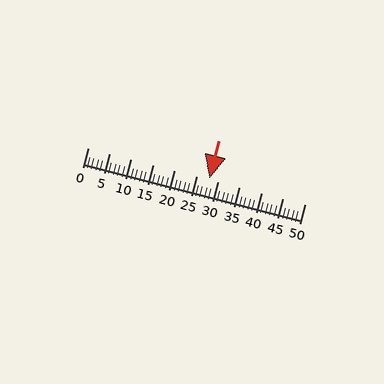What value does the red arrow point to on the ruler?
The red arrow points to approximately 28.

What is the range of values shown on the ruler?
The ruler shows values from 0 to 50.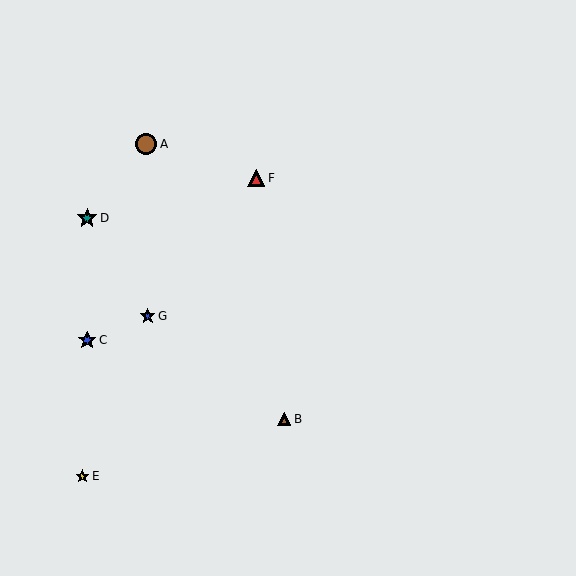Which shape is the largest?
The brown circle (labeled A) is the largest.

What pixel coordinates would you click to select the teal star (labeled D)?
Click at (87, 218) to select the teal star D.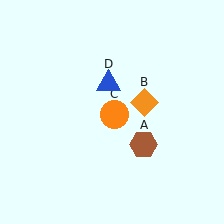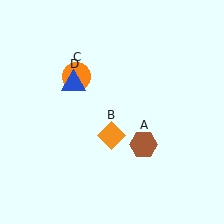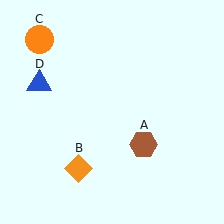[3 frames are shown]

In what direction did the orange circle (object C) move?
The orange circle (object C) moved up and to the left.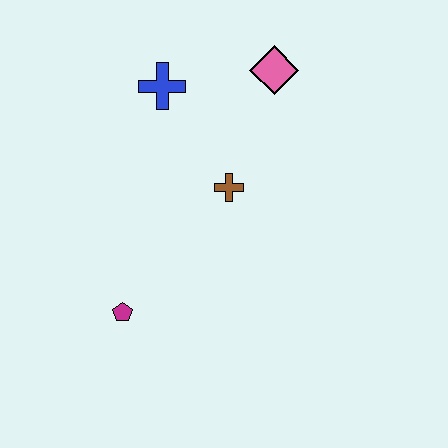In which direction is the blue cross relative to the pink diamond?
The blue cross is to the left of the pink diamond.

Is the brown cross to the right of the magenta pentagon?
Yes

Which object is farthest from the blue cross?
The magenta pentagon is farthest from the blue cross.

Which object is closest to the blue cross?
The pink diamond is closest to the blue cross.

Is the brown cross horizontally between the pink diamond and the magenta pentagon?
Yes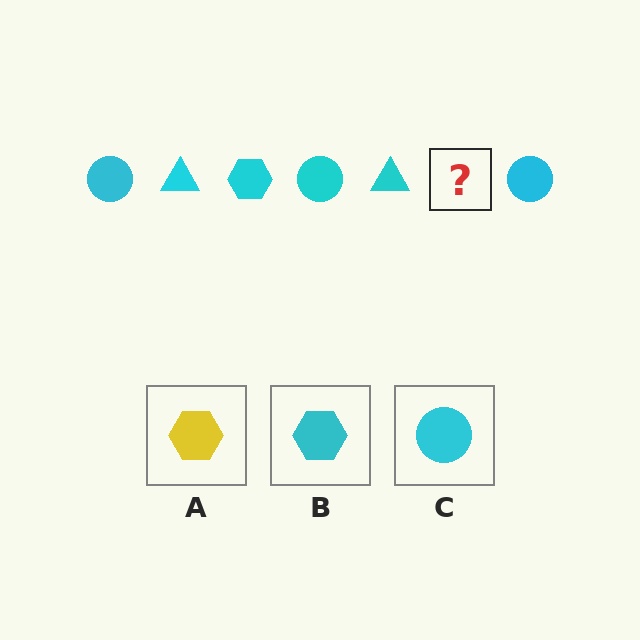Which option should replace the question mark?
Option B.